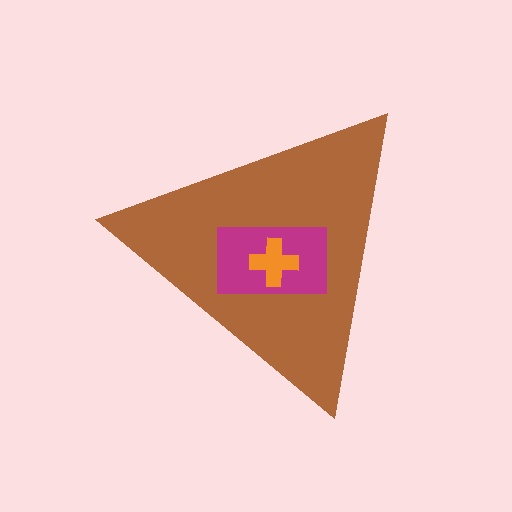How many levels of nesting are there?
3.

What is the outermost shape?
The brown triangle.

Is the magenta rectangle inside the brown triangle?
Yes.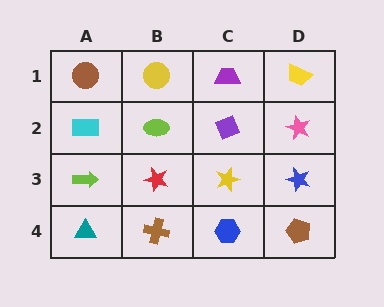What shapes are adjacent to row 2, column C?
A purple trapezoid (row 1, column C), a yellow star (row 3, column C), a lime ellipse (row 2, column B), a pink star (row 2, column D).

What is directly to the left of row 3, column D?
A yellow star.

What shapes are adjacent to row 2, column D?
A yellow trapezoid (row 1, column D), a blue star (row 3, column D), a purple diamond (row 2, column C).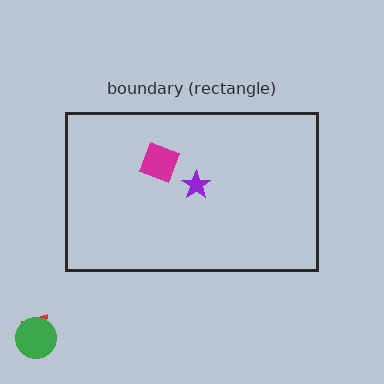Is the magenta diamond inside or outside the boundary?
Inside.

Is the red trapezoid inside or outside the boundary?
Outside.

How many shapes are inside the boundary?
2 inside, 2 outside.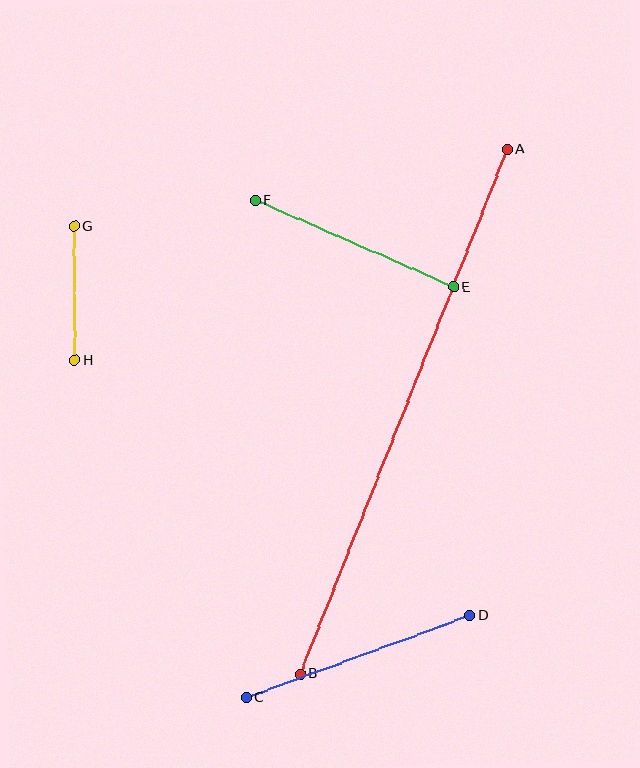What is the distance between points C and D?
The distance is approximately 238 pixels.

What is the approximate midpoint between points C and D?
The midpoint is at approximately (358, 656) pixels.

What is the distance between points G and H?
The distance is approximately 134 pixels.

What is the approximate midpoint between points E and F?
The midpoint is at approximately (355, 244) pixels.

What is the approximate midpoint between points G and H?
The midpoint is at approximately (74, 293) pixels.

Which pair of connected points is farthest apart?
Points A and B are farthest apart.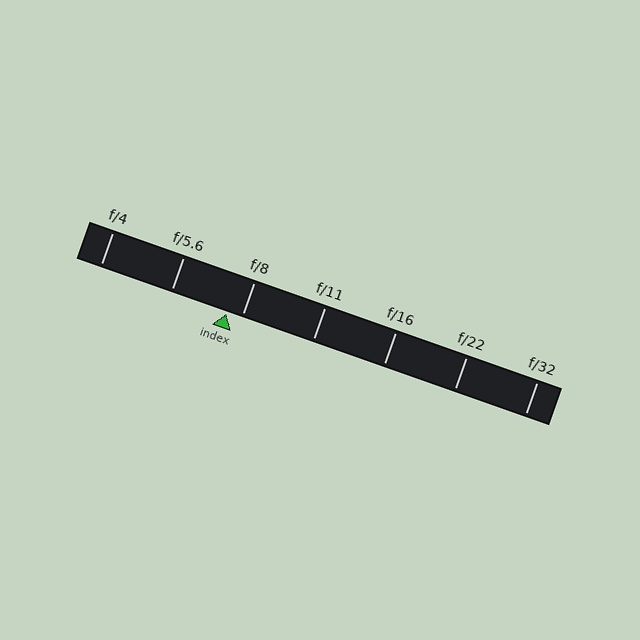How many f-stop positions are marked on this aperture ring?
There are 7 f-stop positions marked.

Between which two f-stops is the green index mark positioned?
The index mark is between f/5.6 and f/8.